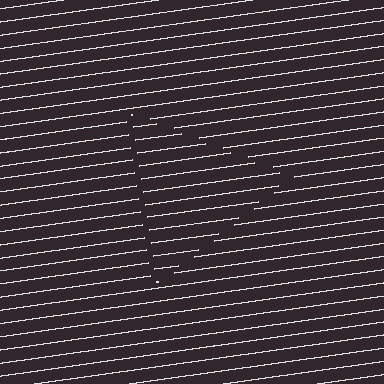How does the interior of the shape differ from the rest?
The interior of the shape contains the same grating, shifted by half a period — the contour is defined by the phase discontinuity where line-ends from the inner and outer gratings abut.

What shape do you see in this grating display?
An illusory triangle. The interior of the shape contains the same grating, shifted by half a period — the contour is defined by the phase discontinuity where line-ends from the inner and outer gratings abut.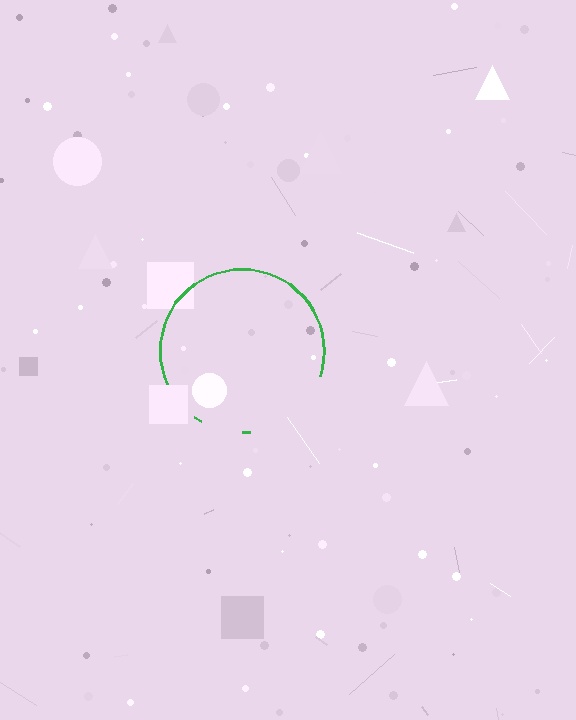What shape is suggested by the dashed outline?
The dashed outline suggests a circle.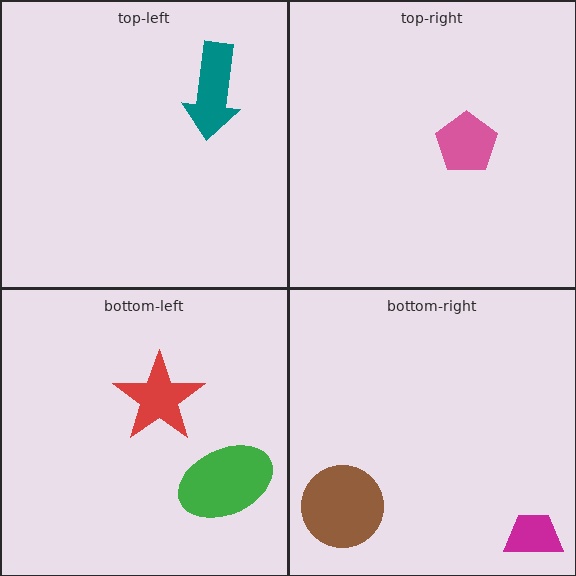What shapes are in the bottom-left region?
The green ellipse, the red star.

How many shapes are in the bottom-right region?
2.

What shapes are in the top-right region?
The pink pentagon.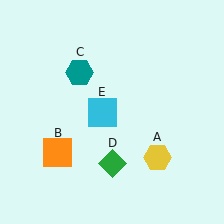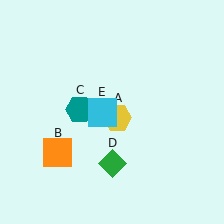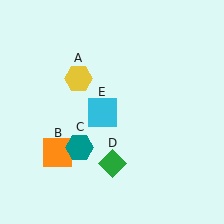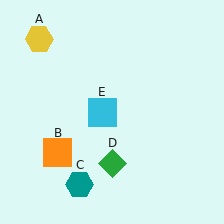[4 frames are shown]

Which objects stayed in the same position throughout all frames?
Orange square (object B) and green diamond (object D) and cyan square (object E) remained stationary.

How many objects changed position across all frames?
2 objects changed position: yellow hexagon (object A), teal hexagon (object C).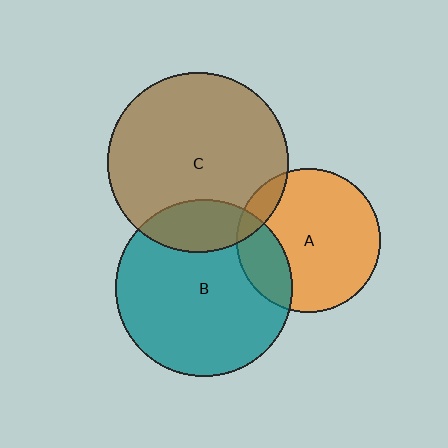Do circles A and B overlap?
Yes.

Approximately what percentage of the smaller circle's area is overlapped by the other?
Approximately 20%.